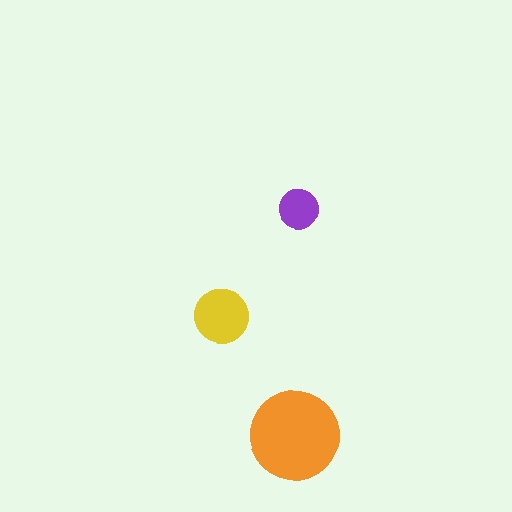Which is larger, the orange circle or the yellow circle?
The orange one.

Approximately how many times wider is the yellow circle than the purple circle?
About 1.5 times wider.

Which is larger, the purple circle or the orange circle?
The orange one.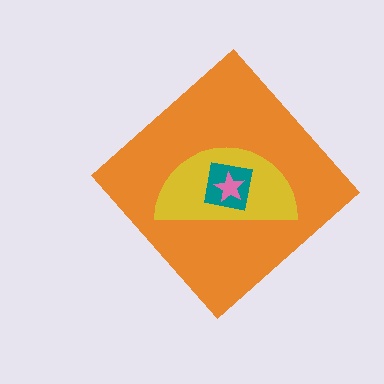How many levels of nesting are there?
4.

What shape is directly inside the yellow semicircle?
The teal square.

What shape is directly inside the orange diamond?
The yellow semicircle.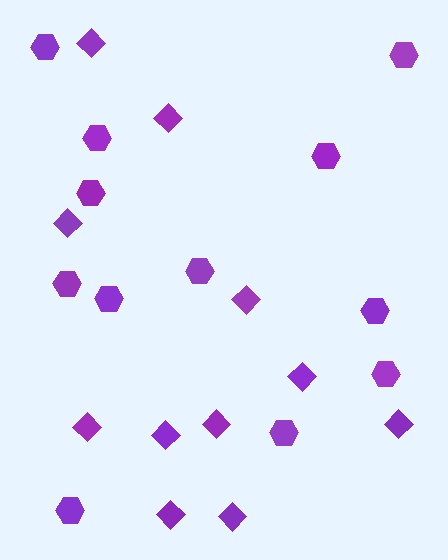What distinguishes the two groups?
There are 2 groups: one group of diamonds (11) and one group of hexagons (12).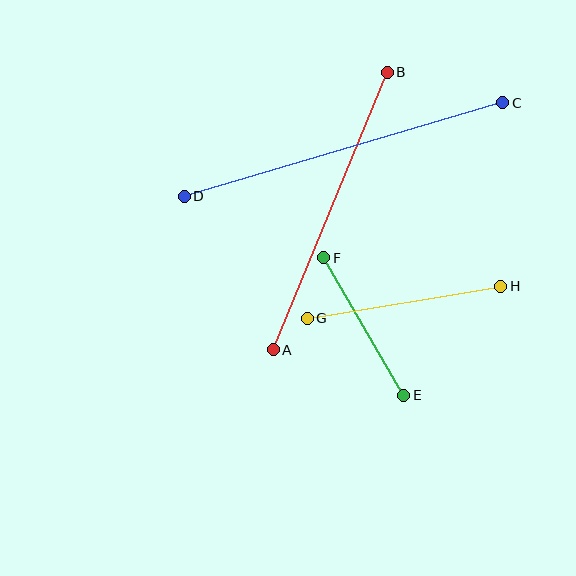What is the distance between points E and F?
The distance is approximately 159 pixels.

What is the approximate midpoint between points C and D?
The midpoint is at approximately (343, 150) pixels.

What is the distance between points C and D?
The distance is approximately 332 pixels.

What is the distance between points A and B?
The distance is approximately 300 pixels.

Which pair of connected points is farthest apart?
Points C and D are farthest apart.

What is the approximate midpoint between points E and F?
The midpoint is at approximately (364, 326) pixels.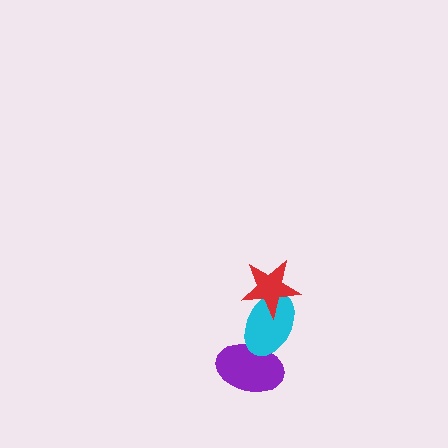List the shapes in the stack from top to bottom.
From top to bottom: the red star, the cyan ellipse, the purple ellipse.